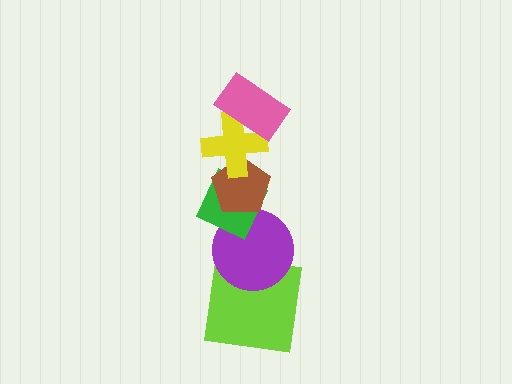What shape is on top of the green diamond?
The brown pentagon is on top of the green diamond.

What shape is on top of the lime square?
The purple circle is on top of the lime square.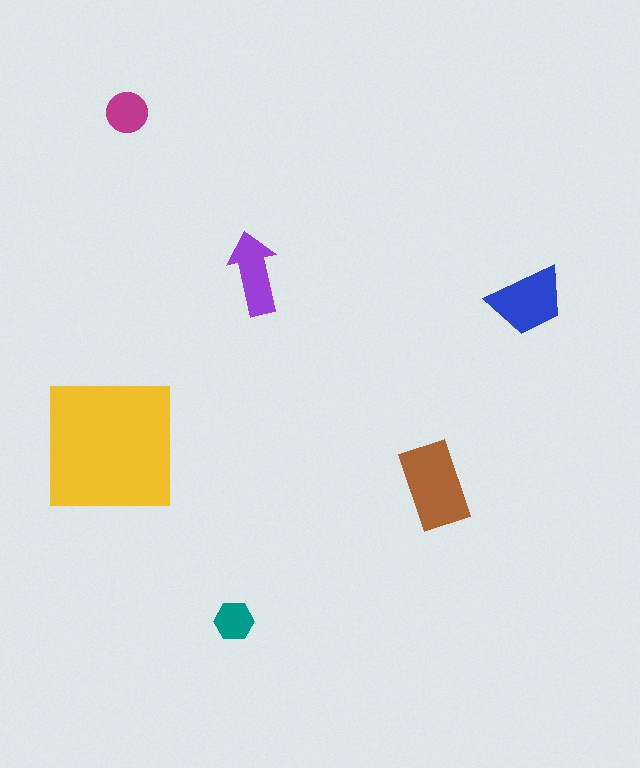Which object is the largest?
The yellow square.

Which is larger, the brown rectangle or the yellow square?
The yellow square.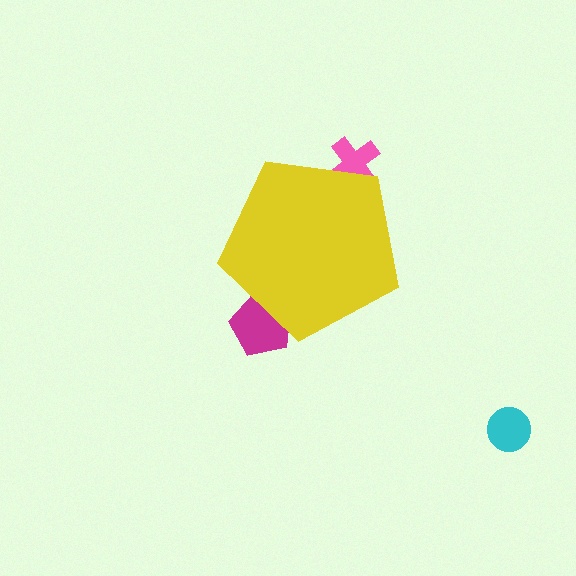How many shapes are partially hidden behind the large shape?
2 shapes are partially hidden.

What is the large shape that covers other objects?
A yellow pentagon.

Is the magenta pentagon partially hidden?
Yes, the magenta pentagon is partially hidden behind the yellow pentagon.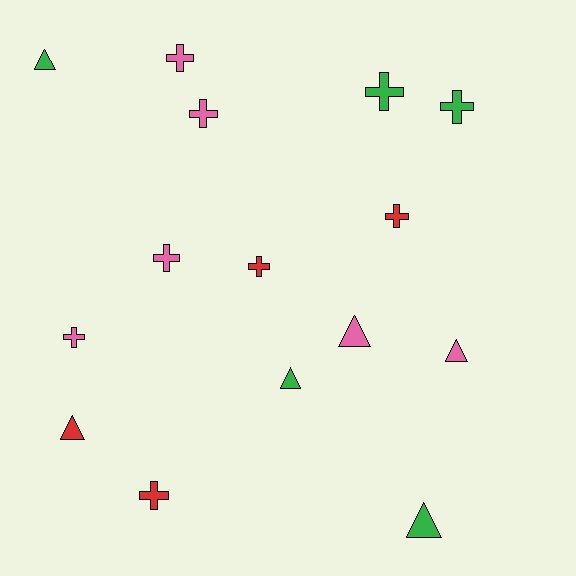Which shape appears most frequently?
Cross, with 9 objects.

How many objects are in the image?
There are 15 objects.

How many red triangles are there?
There is 1 red triangle.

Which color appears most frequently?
Pink, with 6 objects.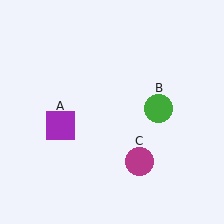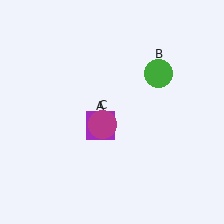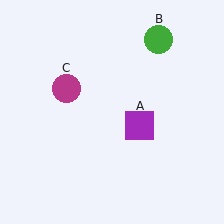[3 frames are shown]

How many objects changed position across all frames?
3 objects changed position: purple square (object A), green circle (object B), magenta circle (object C).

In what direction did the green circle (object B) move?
The green circle (object B) moved up.